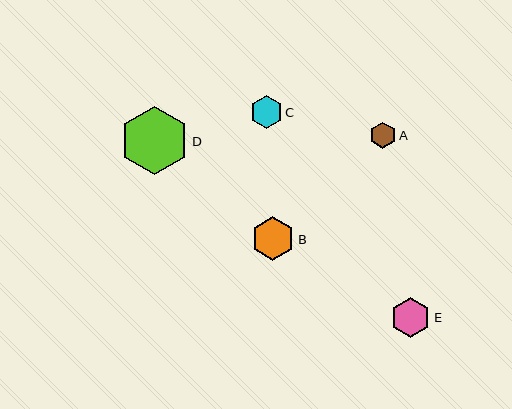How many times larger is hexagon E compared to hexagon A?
Hexagon E is approximately 1.5 times the size of hexagon A.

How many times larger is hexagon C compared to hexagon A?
Hexagon C is approximately 1.2 times the size of hexagon A.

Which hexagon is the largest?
Hexagon D is the largest with a size of approximately 68 pixels.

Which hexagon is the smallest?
Hexagon A is the smallest with a size of approximately 26 pixels.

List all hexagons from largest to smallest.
From largest to smallest: D, B, E, C, A.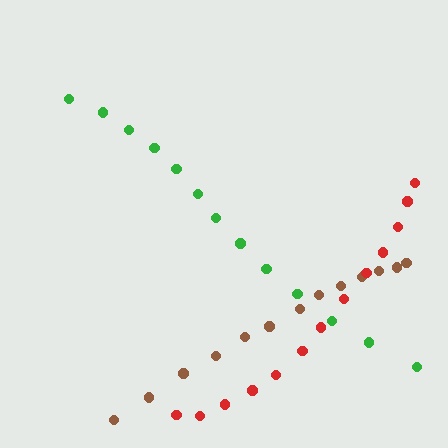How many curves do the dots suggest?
There are 3 distinct paths.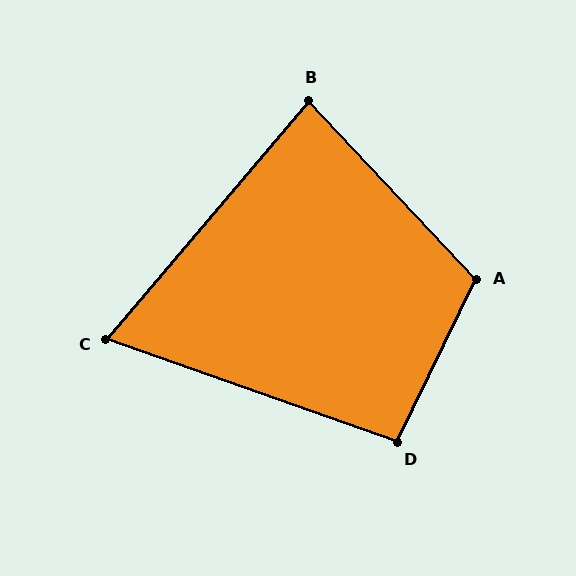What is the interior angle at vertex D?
Approximately 97 degrees (obtuse).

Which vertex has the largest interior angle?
A, at approximately 111 degrees.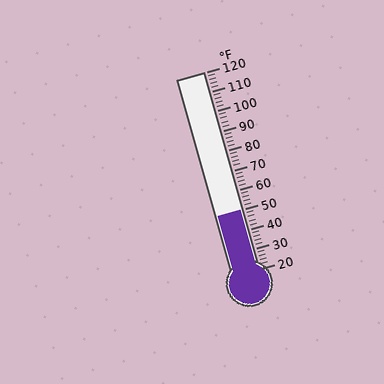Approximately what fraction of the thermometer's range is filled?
The thermometer is filled to approximately 30% of its range.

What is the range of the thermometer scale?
The thermometer scale ranges from 20°F to 120°F.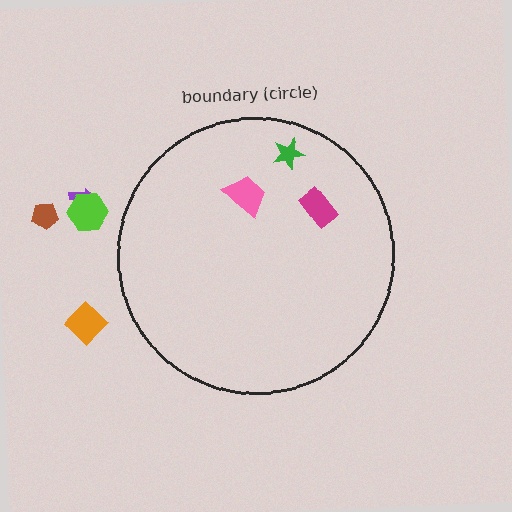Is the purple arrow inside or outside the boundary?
Outside.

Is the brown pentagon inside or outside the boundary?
Outside.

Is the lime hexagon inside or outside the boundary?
Outside.